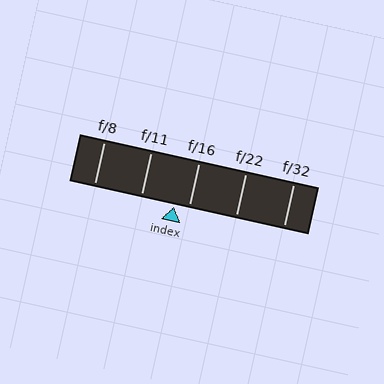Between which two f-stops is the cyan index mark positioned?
The index mark is between f/11 and f/16.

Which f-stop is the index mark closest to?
The index mark is closest to f/16.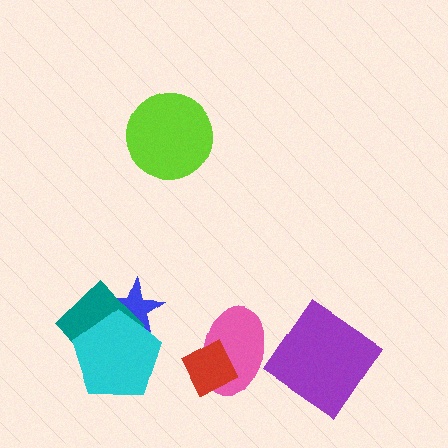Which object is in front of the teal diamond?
The cyan pentagon is in front of the teal diamond.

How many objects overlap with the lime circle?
0 objects overlap with the lime circle.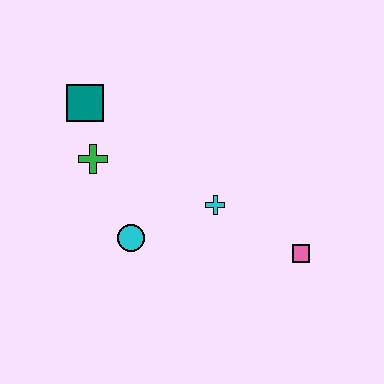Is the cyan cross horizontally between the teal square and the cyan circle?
No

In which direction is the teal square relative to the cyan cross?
The teal square is to the left of the cyan cross.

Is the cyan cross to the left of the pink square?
Yes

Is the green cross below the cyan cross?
No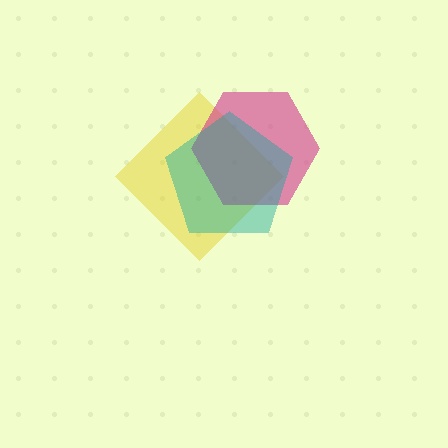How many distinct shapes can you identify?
There are 3 distinct shapes: a yellow diamond, a magenta hexagon, a teal pentagon.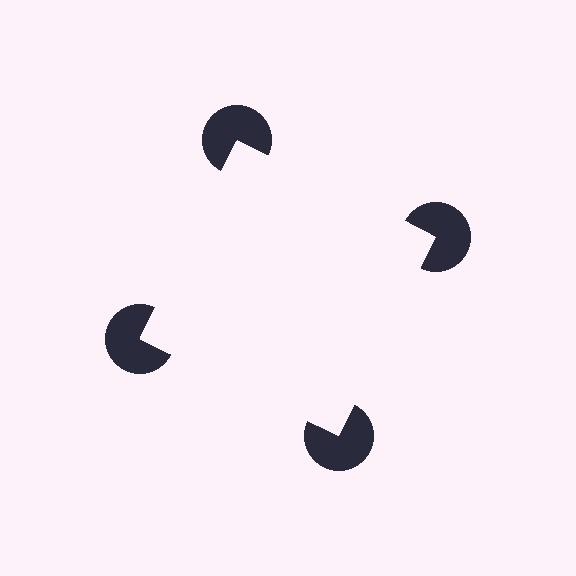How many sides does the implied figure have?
4 sides.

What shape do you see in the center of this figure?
An illusory square — its edges are inferred from the aligned wedge cuts in the pac-man discs, not physically drawn.